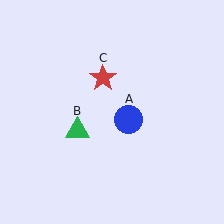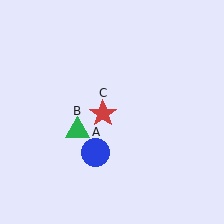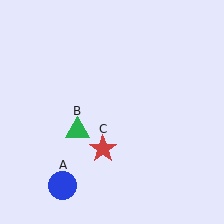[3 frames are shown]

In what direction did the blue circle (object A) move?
The blue circle (object A) moved down and to the left.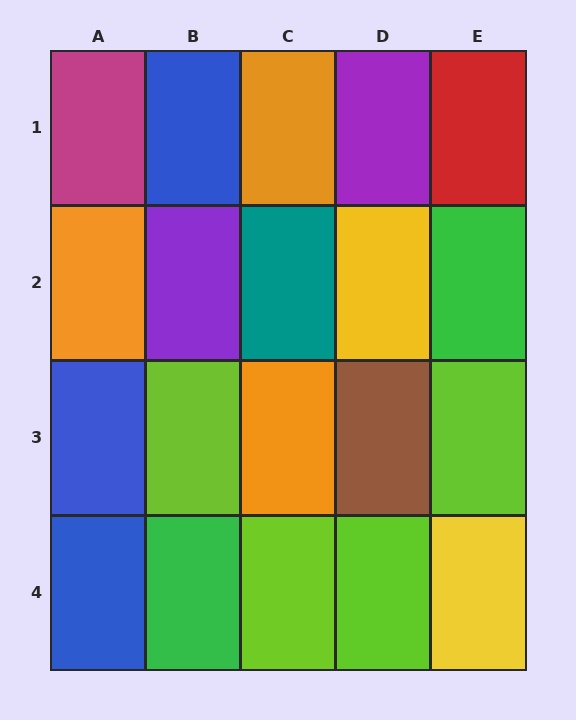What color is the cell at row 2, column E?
Green.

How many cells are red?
1 cell is red.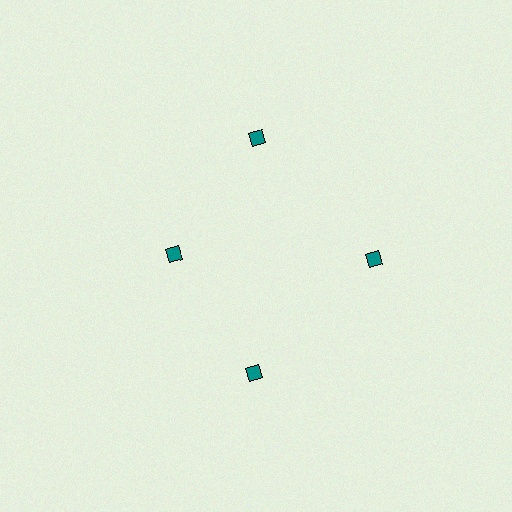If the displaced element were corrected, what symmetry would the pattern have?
It would have 4-fold rotational symmetry — the pattern would map onto itself every 90 degrees.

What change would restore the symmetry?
The symmetry would be restored by moving it outward, back onto the ring so that all 4 diamonds sit at equal angles and equal distance from the center.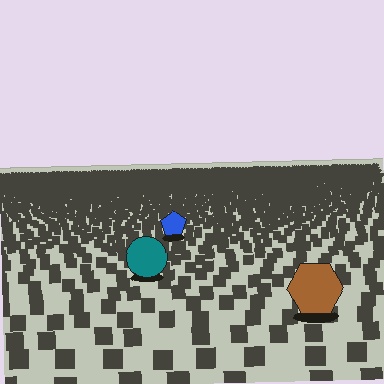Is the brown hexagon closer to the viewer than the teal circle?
Yes. The brown hexagon is closer — you can tell from the texture gradient: the ground texture is coarser near it.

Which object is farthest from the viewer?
The blue pentagon is farthest from the viewer. It appears smaller and the ground texture around it is denser.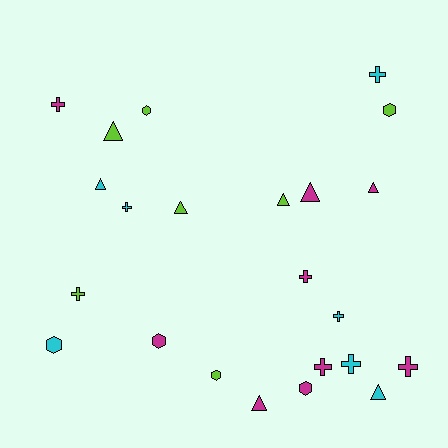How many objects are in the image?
There are 23 objects.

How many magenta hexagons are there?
There are 2 magenta hexagons.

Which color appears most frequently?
Magenta, with 9 objects.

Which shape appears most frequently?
Cross, with 9 objects.